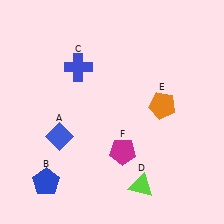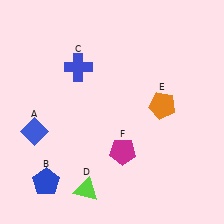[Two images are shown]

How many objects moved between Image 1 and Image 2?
2 objects moved between the two images.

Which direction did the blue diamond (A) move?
The blue diamond (A) moved left.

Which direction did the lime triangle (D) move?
The lime triangle (D) moved left.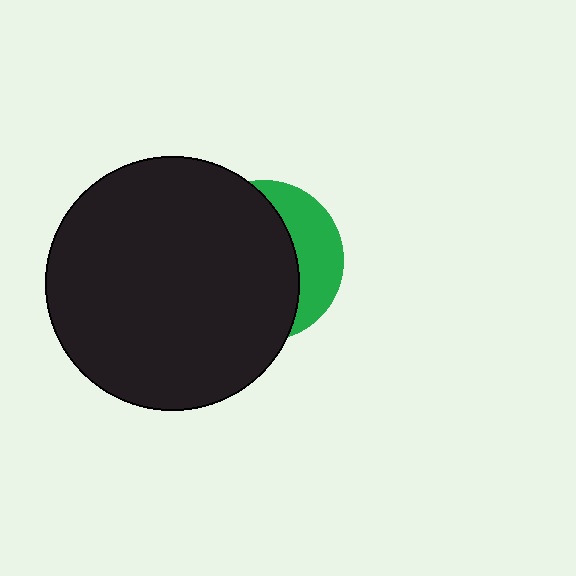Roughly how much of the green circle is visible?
A small part of it is visible (roughly 31%).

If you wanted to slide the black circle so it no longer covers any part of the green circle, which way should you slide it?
Slide it left — that is the most direct way to separate the two shapes.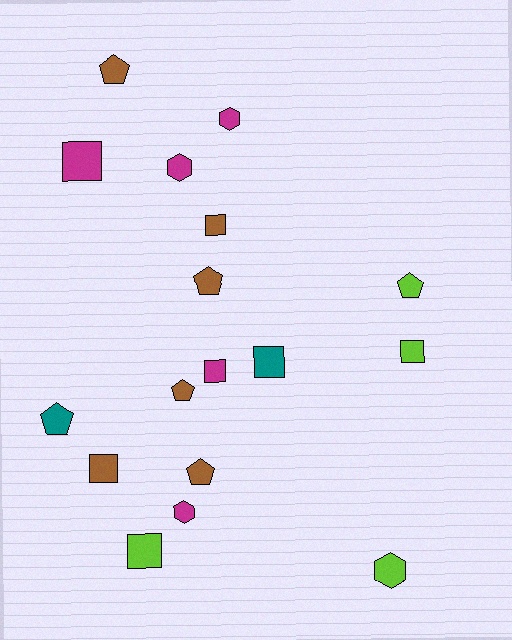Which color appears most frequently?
Brown, with 6 objects.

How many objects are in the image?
There are 17 objects.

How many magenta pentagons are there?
There are no magenta pentagons.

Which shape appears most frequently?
Square, with 7 objects.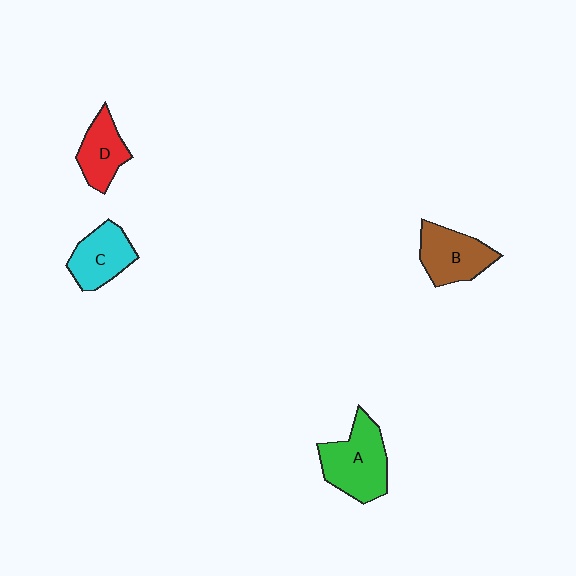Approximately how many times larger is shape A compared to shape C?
Approximately 1.3 times.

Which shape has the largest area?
Shape A (green).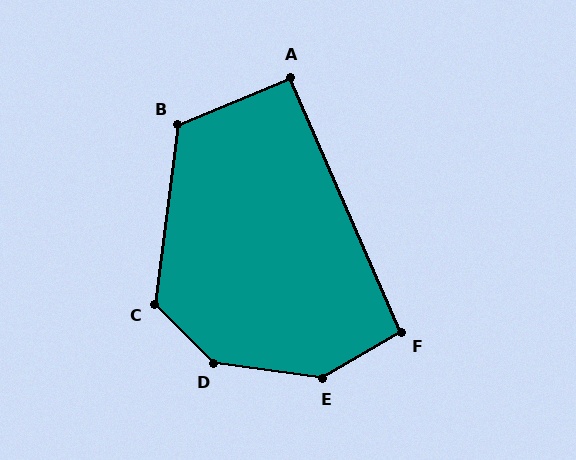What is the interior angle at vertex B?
Approximately 120 degrees (obtuse).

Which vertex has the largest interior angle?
D, at approximately 143 degrees.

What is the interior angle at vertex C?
Approximately 128 degrees (obtuse).